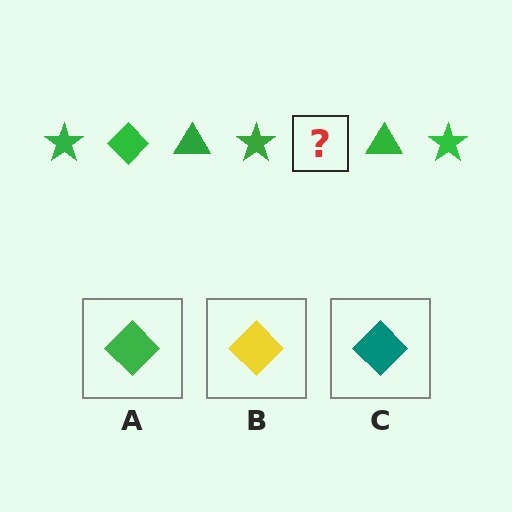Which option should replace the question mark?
Option A.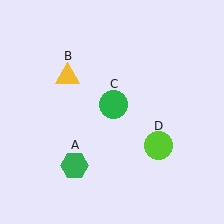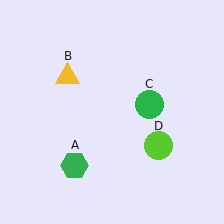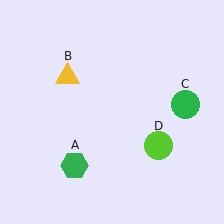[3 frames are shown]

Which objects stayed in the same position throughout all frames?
Green hexagon (object A) and yellow triangle (object B) and lime circle (object D) remained stationary.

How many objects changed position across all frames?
1 object changed position: green circle (object C).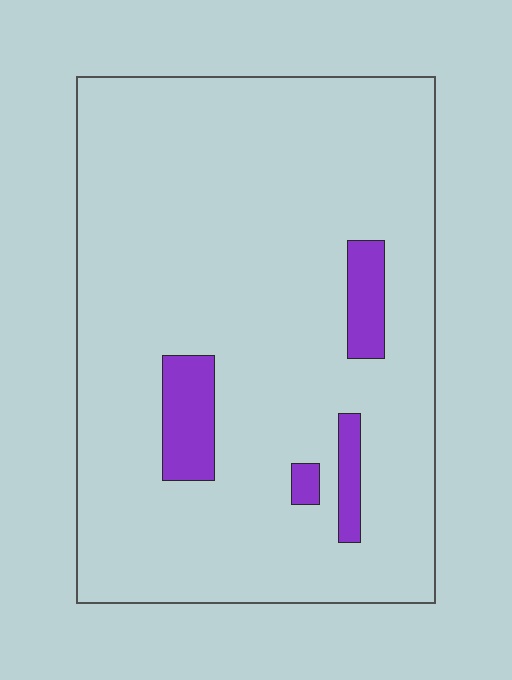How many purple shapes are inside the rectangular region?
4.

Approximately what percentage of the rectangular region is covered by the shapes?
Approximately 10%.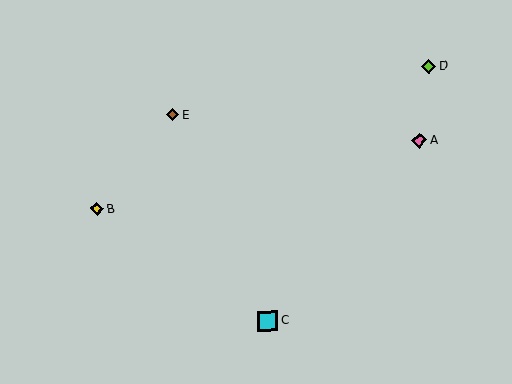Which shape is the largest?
The cyan square (labeled C) is the largest.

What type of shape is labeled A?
Shape A is a pink diamond.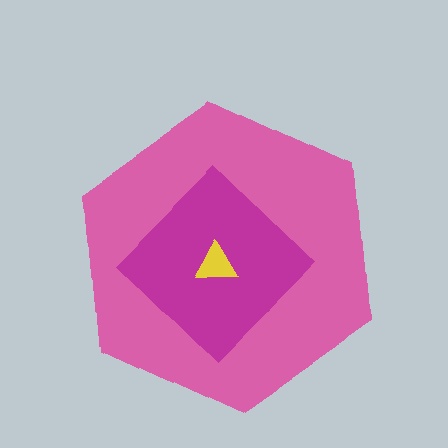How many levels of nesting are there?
3.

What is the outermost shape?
The pink hexagon.